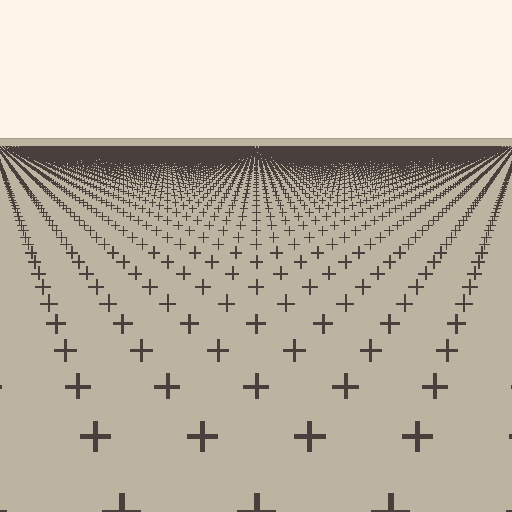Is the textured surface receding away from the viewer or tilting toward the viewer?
The surface is receding away from the viewer. Texture elements get smaller and denser toward the top.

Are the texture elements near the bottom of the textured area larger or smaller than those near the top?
Larger. Near the bottom, elements are closer to the viewer and appear at a bigger on-screen size.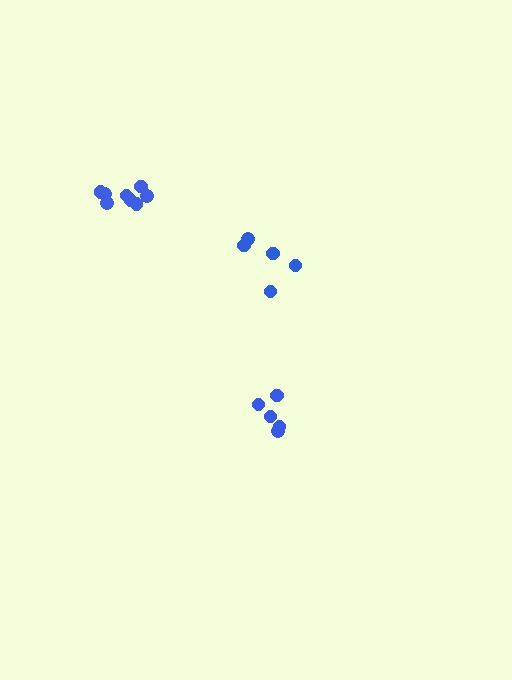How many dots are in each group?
Group 1: 8 dots, Group 2: 5 dots, Group 3: 5 dots (18 total).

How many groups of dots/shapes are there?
There are 3 groups.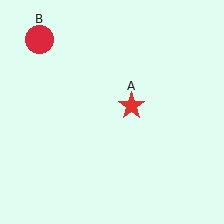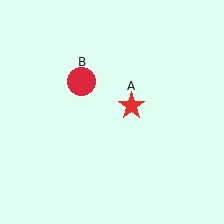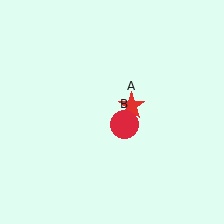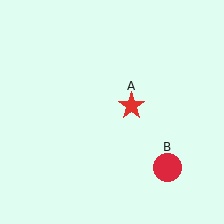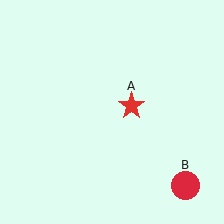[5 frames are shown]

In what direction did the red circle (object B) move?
The red circle (object B) moved down and to the right.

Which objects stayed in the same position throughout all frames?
Red star (object A) remained stationary.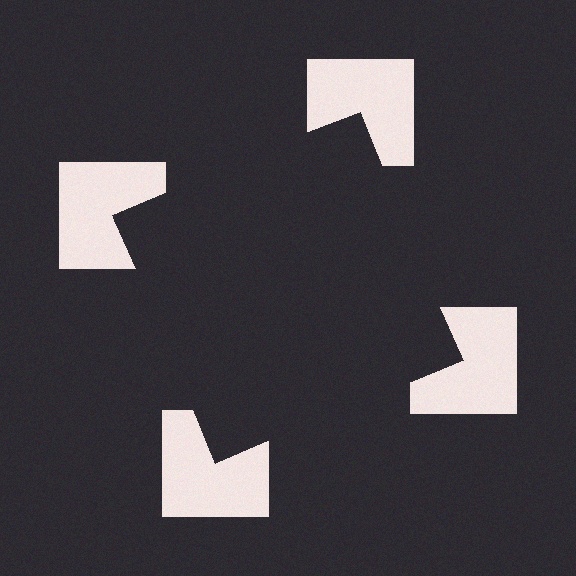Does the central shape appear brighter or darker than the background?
It typically appears slightly darker than the background, even though no actual brightness change is drawn.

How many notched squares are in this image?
There are 4 — one at each vertex of the illusory square.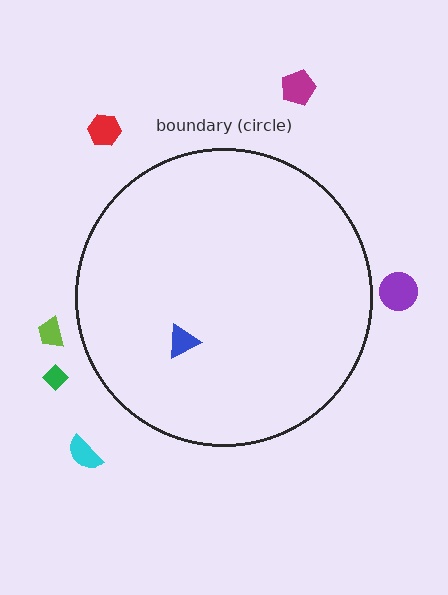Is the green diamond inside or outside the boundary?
Outside.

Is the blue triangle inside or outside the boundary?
Inside.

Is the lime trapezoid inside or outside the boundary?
Outside.